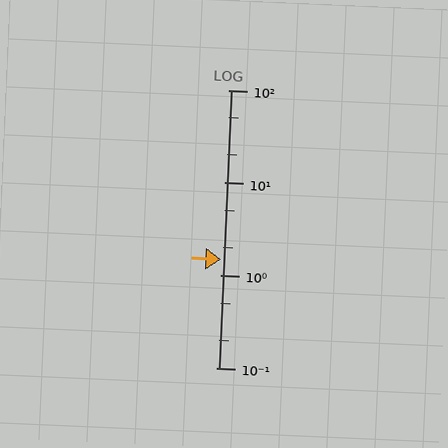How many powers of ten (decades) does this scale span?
The scale spans 3 decades, from 0.1 to 100.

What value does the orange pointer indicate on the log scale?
The pointer indicates approximately 1.5.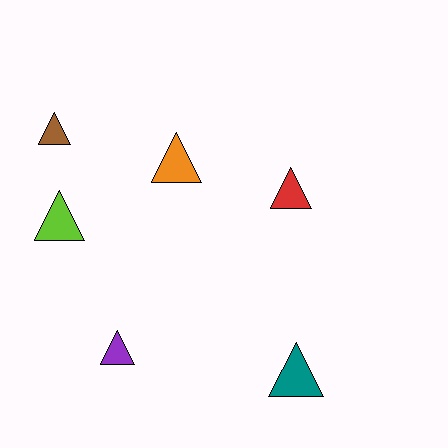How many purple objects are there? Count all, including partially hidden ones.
There is 1 purple object.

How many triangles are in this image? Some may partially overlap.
There are 6 triangles.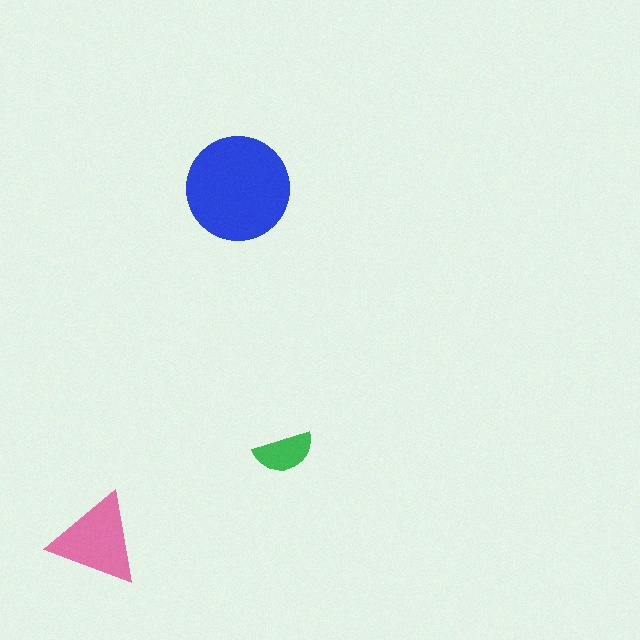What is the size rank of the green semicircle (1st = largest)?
3rd.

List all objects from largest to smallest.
The blue circle, the pink triangle, the green semicircle.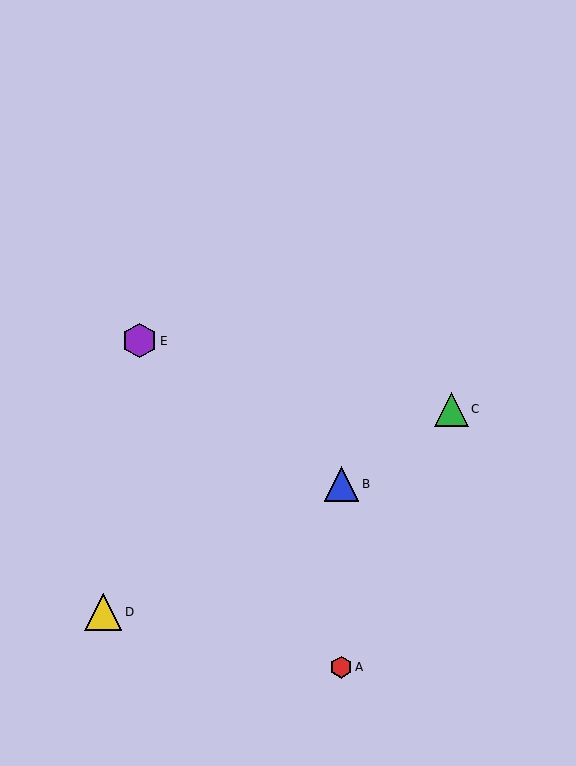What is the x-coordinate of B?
Object B is at x≈341.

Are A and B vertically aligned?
Yes, both are at x≈341.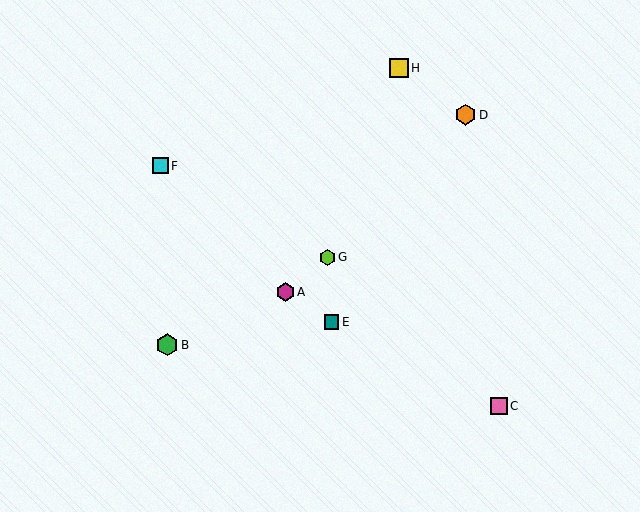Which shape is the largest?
The green hexagon (labeled B) is the largest.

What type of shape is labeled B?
Shape B is a green hexagon.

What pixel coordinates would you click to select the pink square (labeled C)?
Click at (499, 406) to select the pink square C.